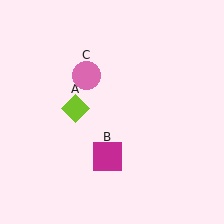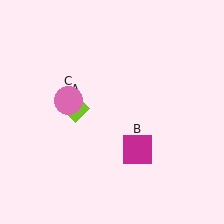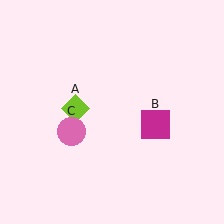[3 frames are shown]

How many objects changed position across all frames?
2 objects changed position: magenta square (object B), pink circle (object C).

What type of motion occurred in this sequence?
The magenta square (object B), pink circle (object C) rotated counterclockwise around the center of the scene.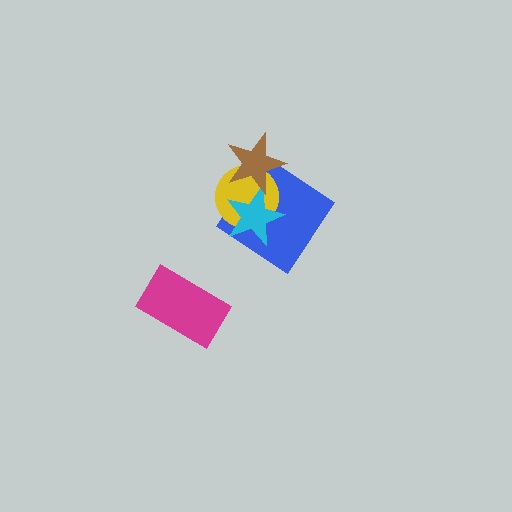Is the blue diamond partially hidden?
Yes, it is partially covered by another shape.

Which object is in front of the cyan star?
The brown star is in front of the cyan star.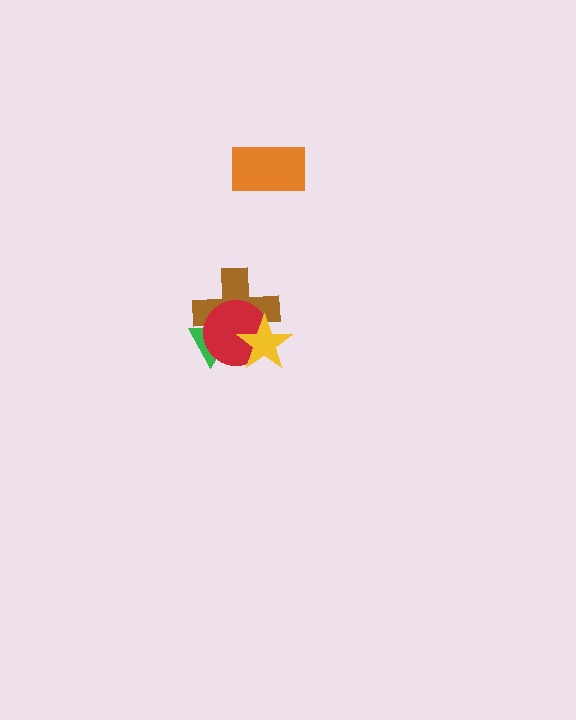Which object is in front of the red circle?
The yellow star is in front of the red circle.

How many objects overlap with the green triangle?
2 objects overlap with the green triangle.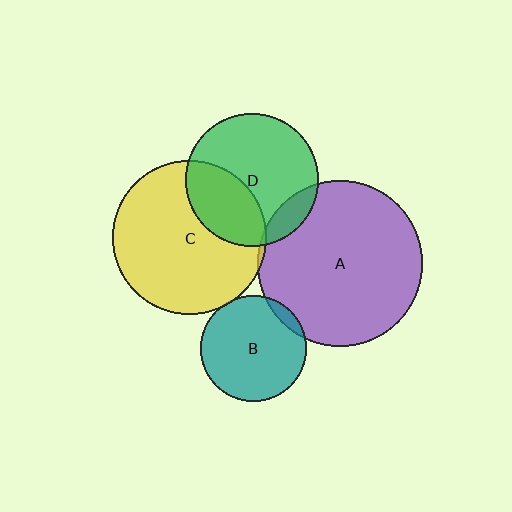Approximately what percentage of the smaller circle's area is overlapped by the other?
Approximately 5%.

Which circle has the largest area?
Circle A (purple).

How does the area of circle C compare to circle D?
Approximately 1.3 times.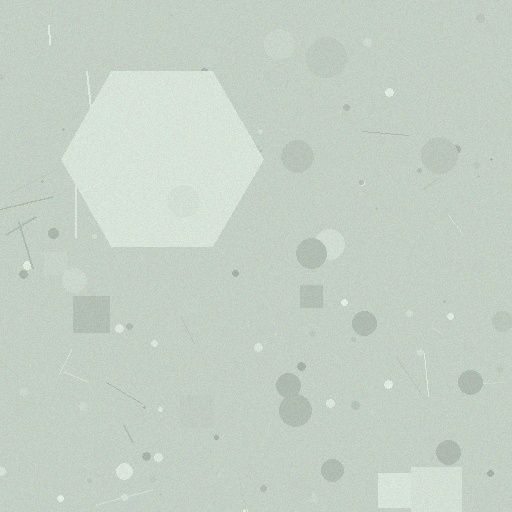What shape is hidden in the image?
A hexagon is hidden in the image.